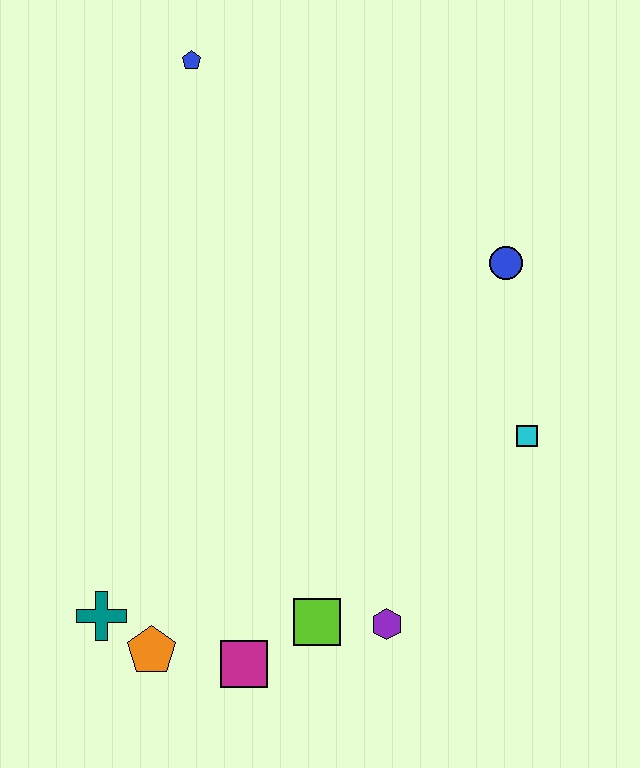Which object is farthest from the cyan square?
The blue pentagon is farthest from the cyan square.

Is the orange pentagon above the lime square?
No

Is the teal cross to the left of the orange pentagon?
Yes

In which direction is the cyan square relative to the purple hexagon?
The cyan square is above the purple hexagon.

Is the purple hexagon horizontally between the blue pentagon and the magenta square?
No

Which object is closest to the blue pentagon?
The blue circle is closest to the blue pentagon.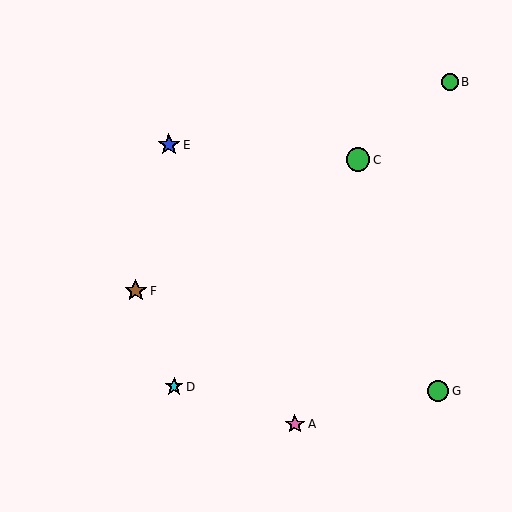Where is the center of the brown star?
The center of the brown star is at (136, 291).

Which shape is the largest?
The green circle (labeled C) is the largest.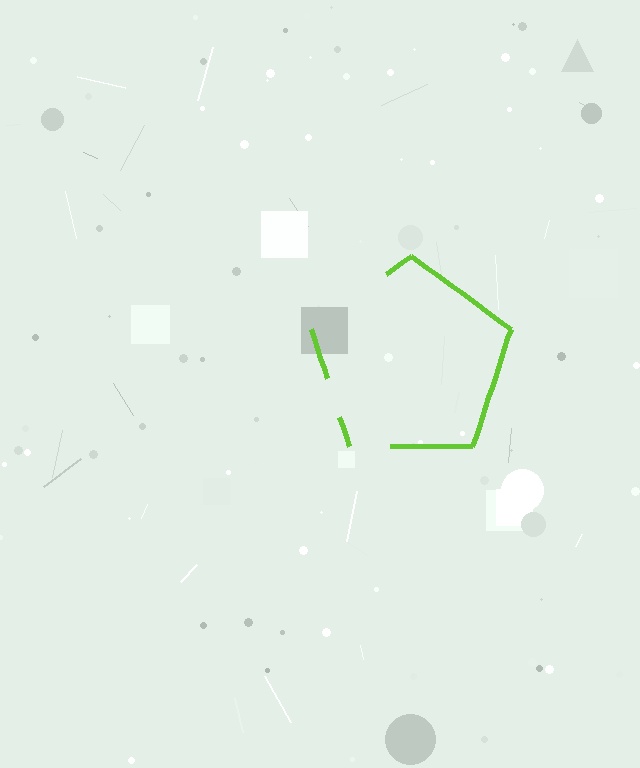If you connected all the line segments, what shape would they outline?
They would outline a pentagon.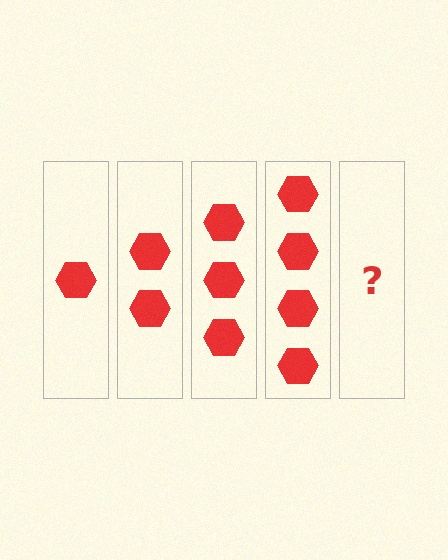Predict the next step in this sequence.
The next step is 5 hexagons.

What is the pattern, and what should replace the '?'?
The pattern is that each step adds one more hexagon. The '?' should be 5 hexagons.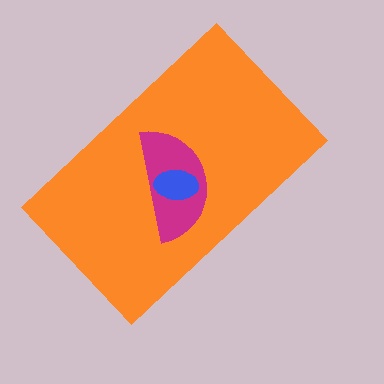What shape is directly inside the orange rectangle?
The magenta semicircle.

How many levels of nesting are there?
3.